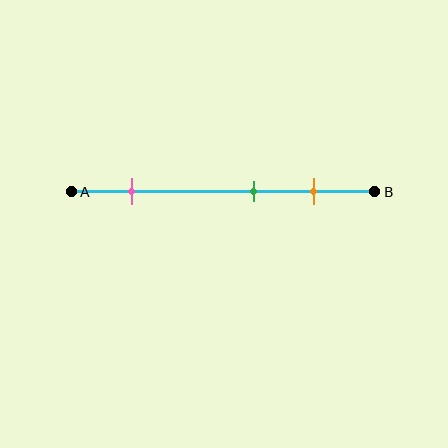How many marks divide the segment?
There are 3 marks dividing the segment.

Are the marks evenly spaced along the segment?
No, the marks are not evenly spaced.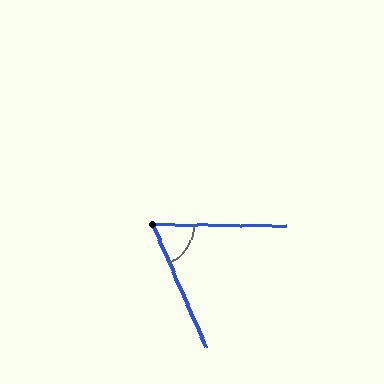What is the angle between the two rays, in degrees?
Approximately 66 degrees.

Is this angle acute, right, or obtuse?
It is acute.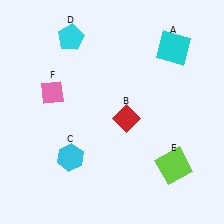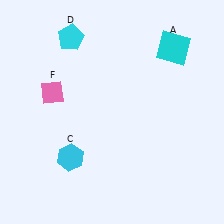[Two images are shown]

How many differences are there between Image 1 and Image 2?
There are 2 differences between the two images.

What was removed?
The red diamond (B), the lime square (E) were removed in Image 2.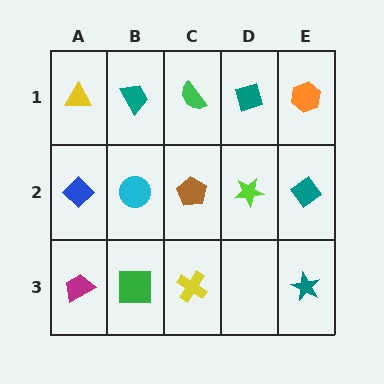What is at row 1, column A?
A yellow triangle.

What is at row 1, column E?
An orange hexagon.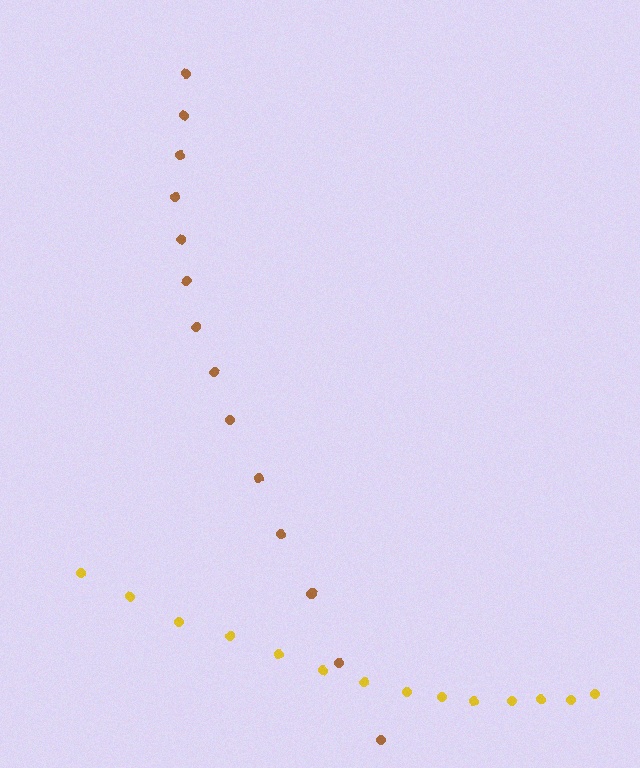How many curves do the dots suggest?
There are 2 distinct paths.